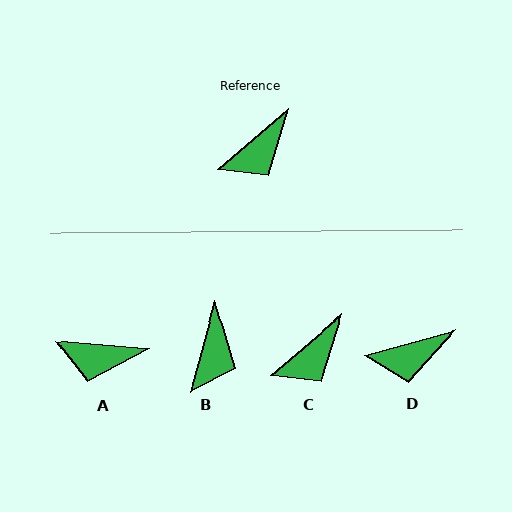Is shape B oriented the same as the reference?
No, it is off by about 34 degrees.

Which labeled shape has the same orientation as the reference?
C.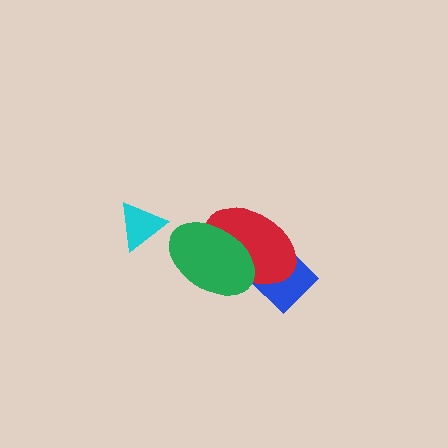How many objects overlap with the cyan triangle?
0 objects overlap with the cyan triangle.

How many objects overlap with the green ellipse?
2 objects overlap with the green ellipse.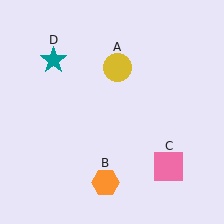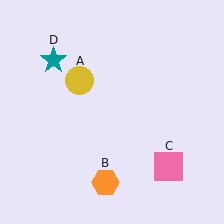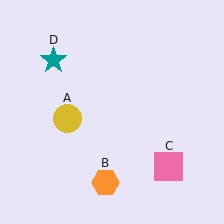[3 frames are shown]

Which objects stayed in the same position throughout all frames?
Orange hexagon (object B) and pink square (object C) and teal star (object D) remained stationary.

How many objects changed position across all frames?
1 object changed position: yellow circle (object A).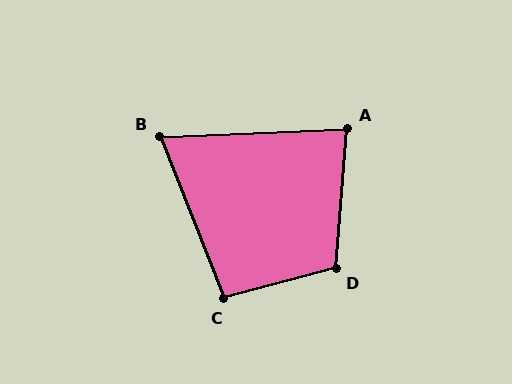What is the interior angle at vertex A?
Approximately 83 degrees (acute).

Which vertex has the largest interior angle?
D, at approximately 109 degrees.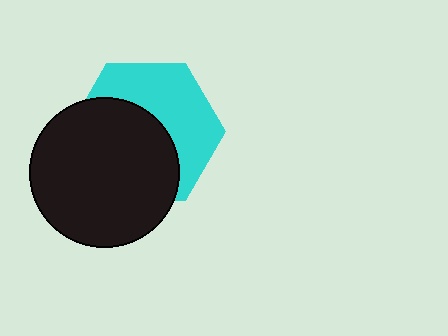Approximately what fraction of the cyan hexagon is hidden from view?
Roughly 53% of the cyan hexagon is hidden behind the black circle.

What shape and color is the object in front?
The object in front is a black circle.